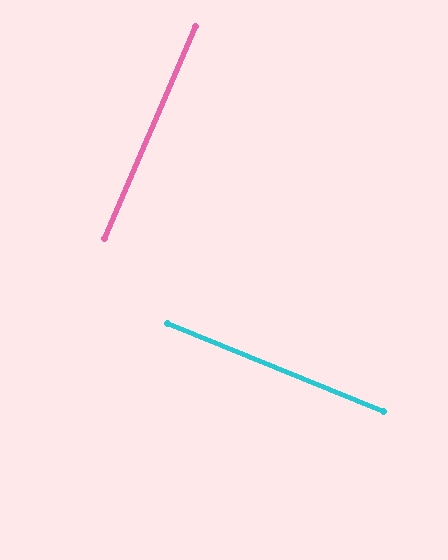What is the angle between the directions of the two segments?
Approximately 89 degrees.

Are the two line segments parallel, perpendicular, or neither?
Perpendicular — they meet at approximately 89°.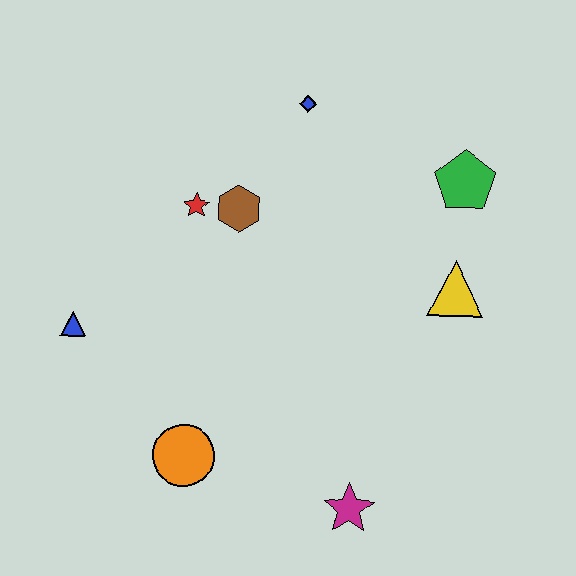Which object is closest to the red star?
The brown hexagon is closest to the red star.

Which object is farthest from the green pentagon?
The blue triangle is farthest from the green pentagon.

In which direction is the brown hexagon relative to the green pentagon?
The brown hexagon is to the left of the green pentagon.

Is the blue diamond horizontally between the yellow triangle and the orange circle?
Yes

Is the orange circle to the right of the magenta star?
No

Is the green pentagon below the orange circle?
No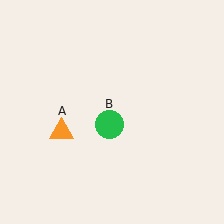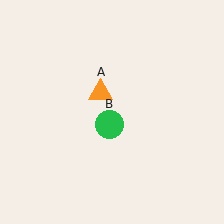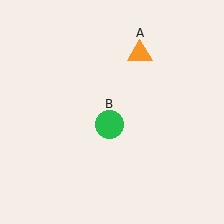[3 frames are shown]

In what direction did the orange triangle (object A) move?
The orange triangle (object A) moved up and to the right.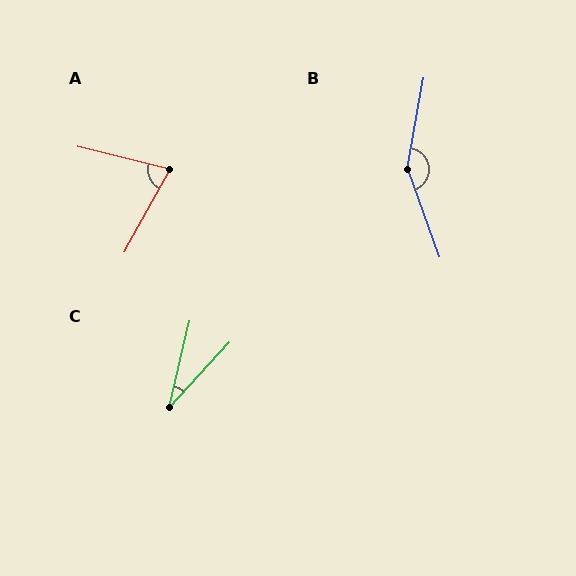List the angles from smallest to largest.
C (29°), A (75°), B (150°).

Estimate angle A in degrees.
Approximately 75 degrees.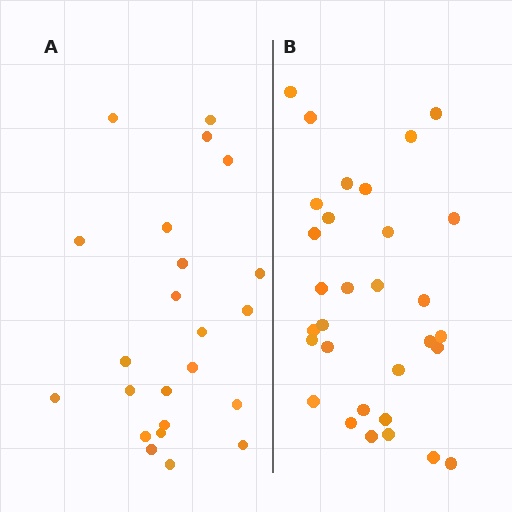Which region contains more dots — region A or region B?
Region B (the right region) has more dots.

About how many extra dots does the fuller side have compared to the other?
Region B has roughly 8 or so more dots than region A.